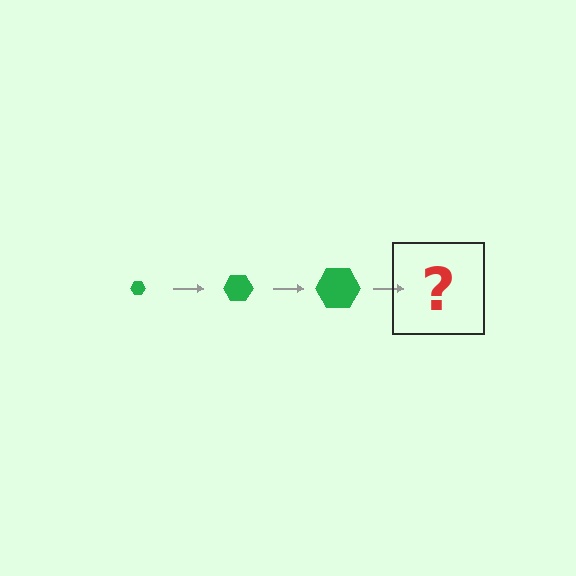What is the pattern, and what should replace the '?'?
The pattern is that the hexagon gets progressively larger each step. The '?' should be a green hexagon, larger than the previous one.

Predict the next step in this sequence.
The next step is a green hexagon, larger than the previous one.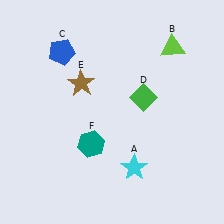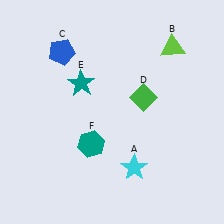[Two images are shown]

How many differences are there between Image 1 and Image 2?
There is 1 difference between the two images.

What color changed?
The star (E) changed from brown in Image 1 to teal in Image 2.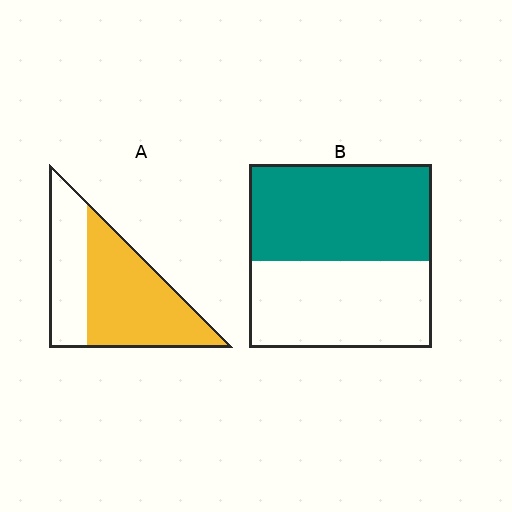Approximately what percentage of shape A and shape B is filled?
A is approximately 65% and B is approximately 55%.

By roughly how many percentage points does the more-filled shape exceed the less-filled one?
By roughly 10 percentage points (A over B).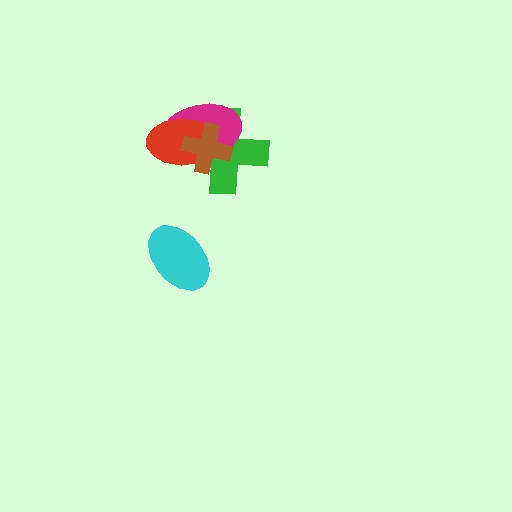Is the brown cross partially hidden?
No, no other shape covers it.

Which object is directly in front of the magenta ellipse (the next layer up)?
The red ellipse is directly in front of the magenta ellipse.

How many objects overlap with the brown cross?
3 objects overlap with the brown cross.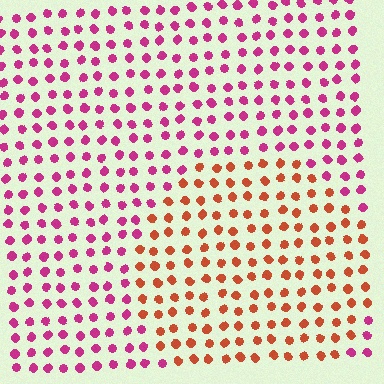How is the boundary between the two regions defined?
The boundary is defined purely by a slight shift in hue (about 48 degrees). Spacing, size, and orientation are identical on both sides.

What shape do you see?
I see a circle.